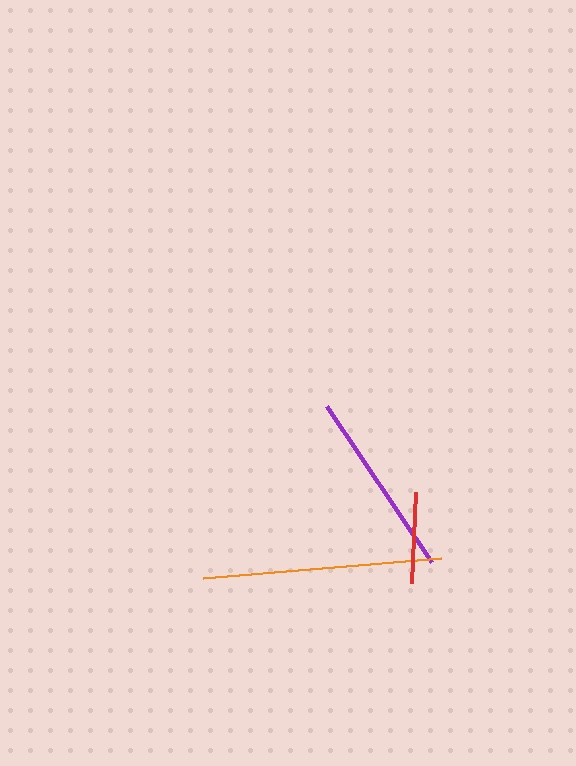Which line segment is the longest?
The orange line is the longest at approximately 239 pixels.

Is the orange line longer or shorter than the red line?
The orange line is longer than the red line.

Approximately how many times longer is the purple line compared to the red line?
The purple line is approximately 2.1 times the length of the red line.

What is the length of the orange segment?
The orange segment is approximately 239 pixels long.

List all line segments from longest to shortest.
From longest to shortest: orange, purple, red.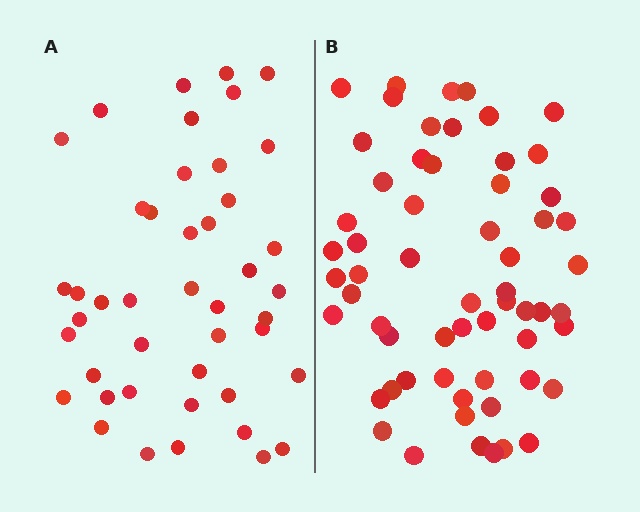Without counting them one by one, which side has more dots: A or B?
Region B (the right region) has more dots.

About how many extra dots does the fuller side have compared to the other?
Region B has approximately 15 more dots than region A.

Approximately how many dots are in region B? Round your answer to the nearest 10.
About 60 dots.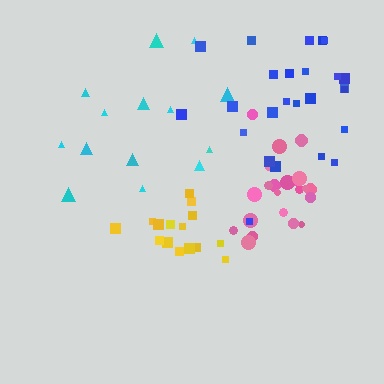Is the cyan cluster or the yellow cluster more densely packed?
Yellow.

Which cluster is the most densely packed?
Pink.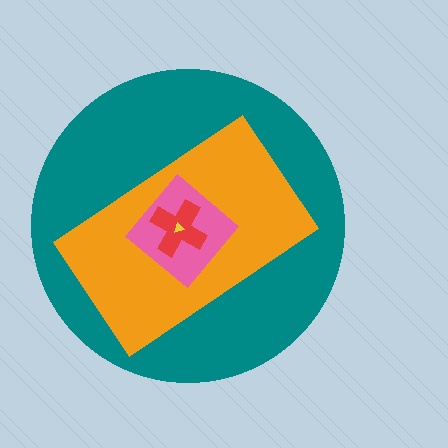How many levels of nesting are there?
5.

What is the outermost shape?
The teal circle.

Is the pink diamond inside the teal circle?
Yes.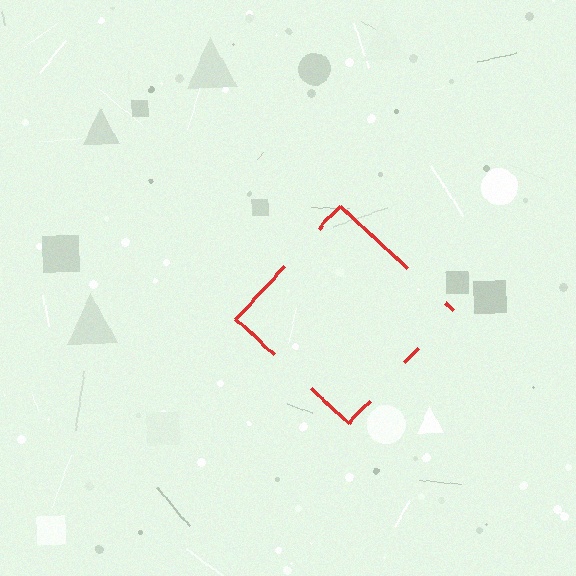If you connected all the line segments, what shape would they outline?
They would outline a diamond.